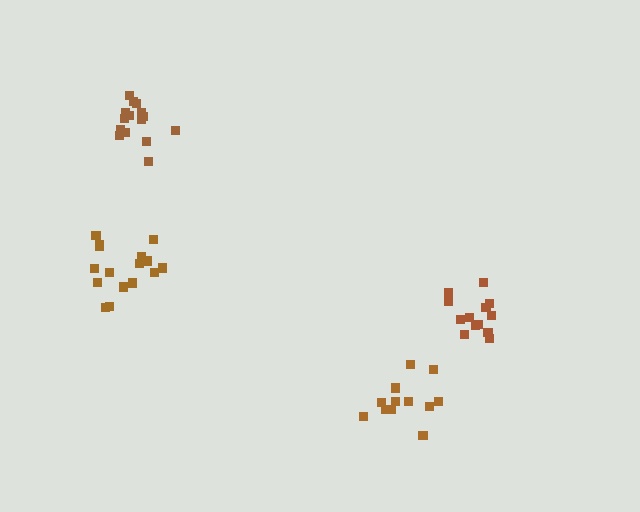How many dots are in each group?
Group 1: 13 dots, Group 2: 17 dots, Group 3: 12 dots, Group 4: 16 dots (58 total).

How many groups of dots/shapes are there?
There are 4 groups.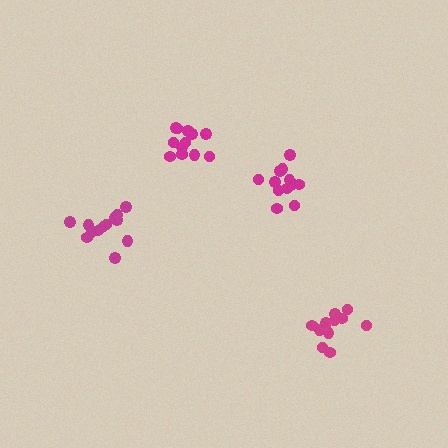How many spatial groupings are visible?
There are 4 spatial groupings.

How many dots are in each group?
Group 1: 11 dots, Group 2: 13 dots, Group 3: 13 dots, Group 4: 12 dots (49 total).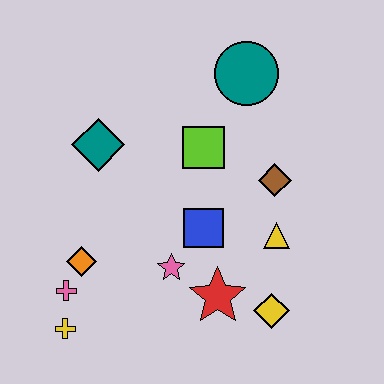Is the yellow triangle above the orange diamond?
Yes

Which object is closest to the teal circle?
The lime square is closest to the teal circle.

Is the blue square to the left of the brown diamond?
Yes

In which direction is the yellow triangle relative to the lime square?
The yellow triangle is below the lime square.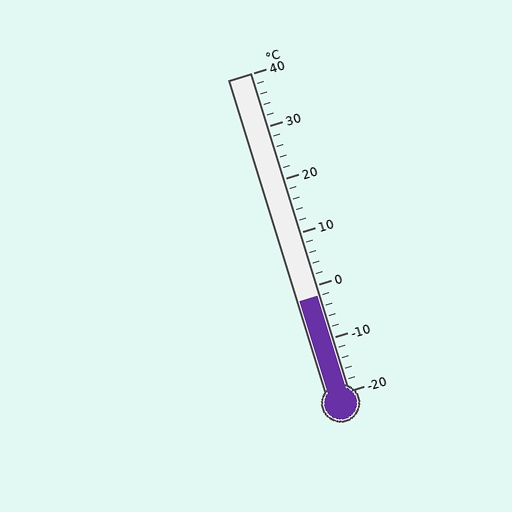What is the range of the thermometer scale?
The thermometer scale ranges from -20°C to 40°C.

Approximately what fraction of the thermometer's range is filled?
The thermometer is filled to approximately 30% of its range.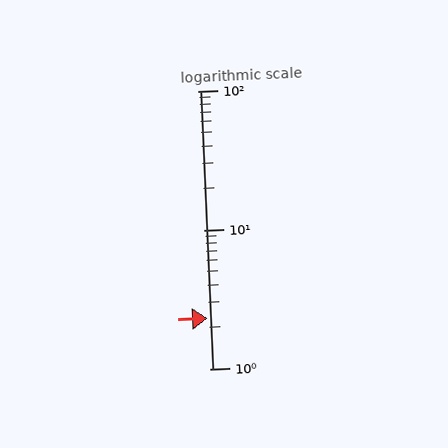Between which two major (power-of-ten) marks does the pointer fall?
The pointer is between 1 and 10.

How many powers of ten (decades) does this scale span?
The scale spans 2 decades, from 1 to 100.